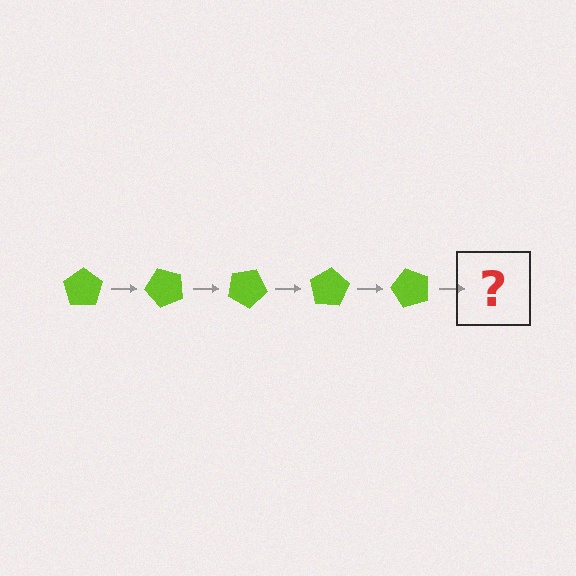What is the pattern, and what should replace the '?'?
The pattern is that the pentagon rotates 50 degrees each step. The '?' should be a lime pentagon rotated 250 degrees.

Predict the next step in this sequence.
The next step is a lime pentagon rotated 250 degrees.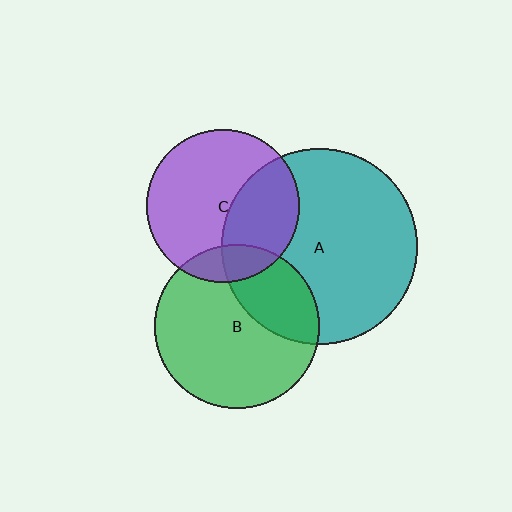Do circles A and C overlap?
Yes.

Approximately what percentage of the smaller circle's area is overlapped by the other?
Approximately 35%.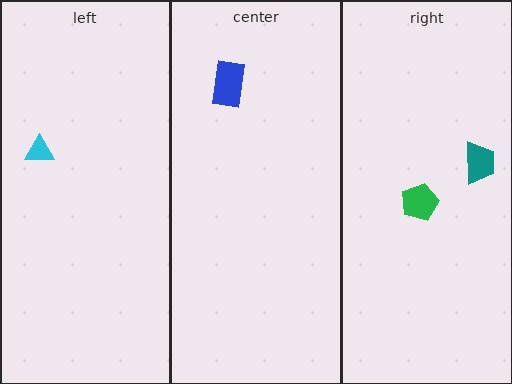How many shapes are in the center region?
1.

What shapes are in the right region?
The green pentagon, the teal trapezoid.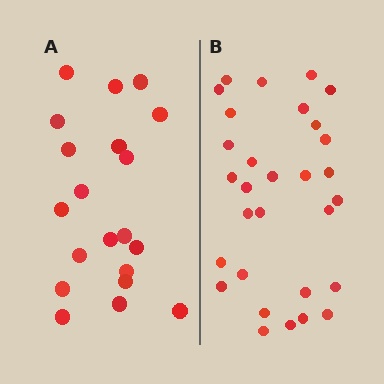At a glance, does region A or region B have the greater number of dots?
Region B (the right region) has more dots.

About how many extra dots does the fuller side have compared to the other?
Region B has roughly 10 or so more dots than region A.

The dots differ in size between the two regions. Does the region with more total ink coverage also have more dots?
No. Region A has more total ink coverage because its dots are larger, but region B actually contains more individual dots. Total area can be misleading — the number of items is what matters here.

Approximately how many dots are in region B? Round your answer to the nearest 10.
About 30 dots.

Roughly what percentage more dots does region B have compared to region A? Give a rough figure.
About 50% more.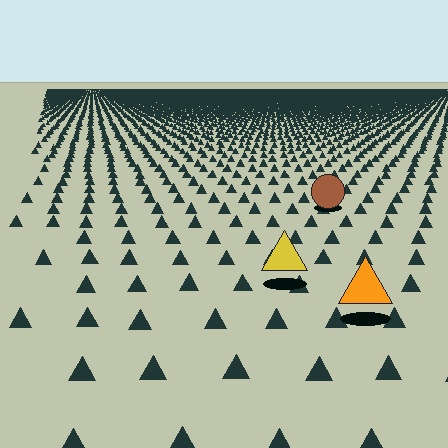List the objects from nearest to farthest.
From nearest to farthest: the orange triangle, the yellow triangle, the brown circle.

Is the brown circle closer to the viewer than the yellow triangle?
No. The yellow triangle is closer — you can tell from the texture gradient: the ground texture is coarser near it.